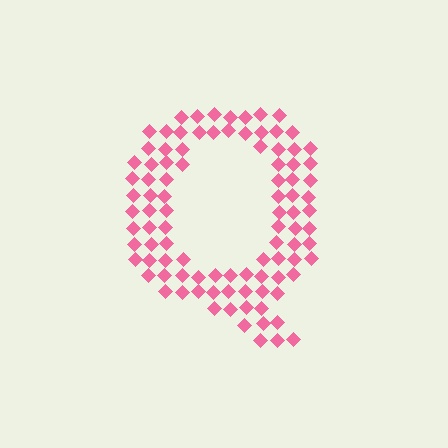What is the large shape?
The large shape is the letter Q.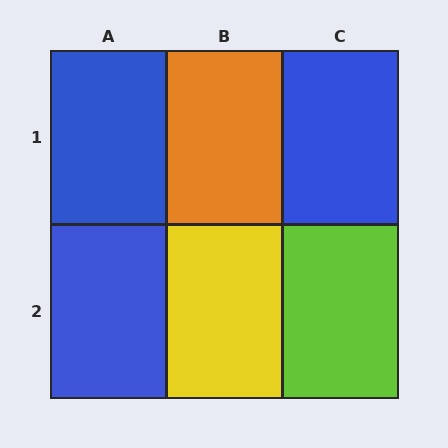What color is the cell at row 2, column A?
Blue.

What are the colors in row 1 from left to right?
Blue, orange, blue.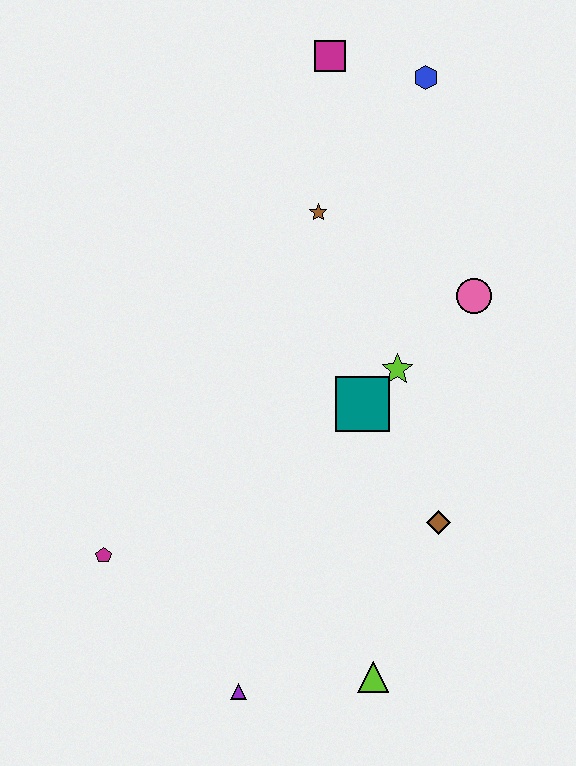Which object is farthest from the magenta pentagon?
The blue hexagon is farthest from the magenta pentagon.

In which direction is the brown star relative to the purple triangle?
The brown star is above the purple triangle.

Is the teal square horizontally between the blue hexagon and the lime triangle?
No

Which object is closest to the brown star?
The magenta square is closest to the brown star.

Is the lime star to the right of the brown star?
Yes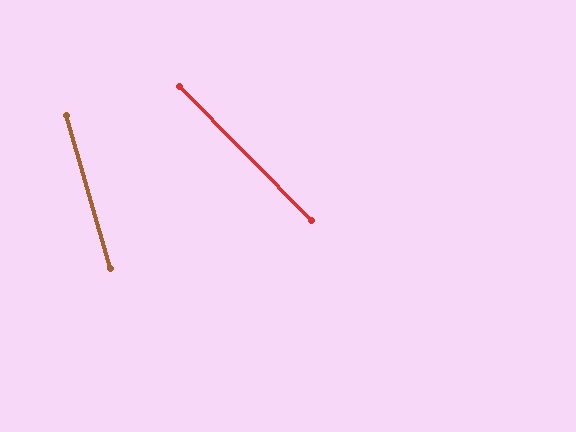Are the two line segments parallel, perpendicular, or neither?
Neither parallel nor perpendicular — they differ by about 29°.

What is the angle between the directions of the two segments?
Approximately 29 degrees.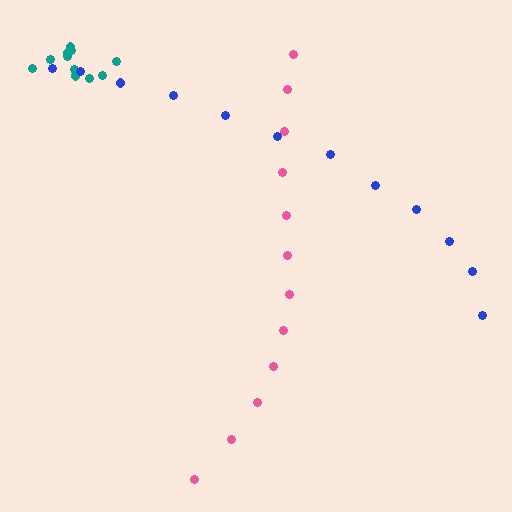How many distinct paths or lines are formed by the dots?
There are 3 distinct paths.